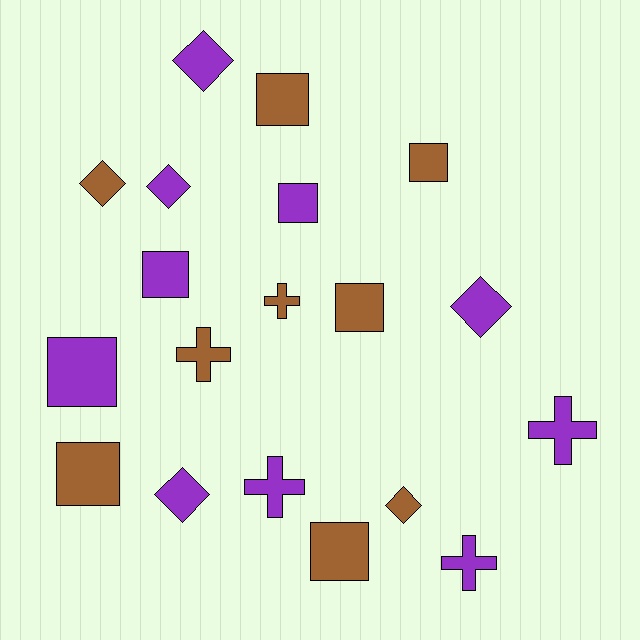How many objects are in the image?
There are 19 objects.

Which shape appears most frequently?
Square, with 8 objects.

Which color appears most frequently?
Purple, with 10 objects.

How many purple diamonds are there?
There are 4 purple diamonds.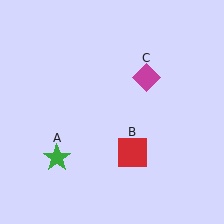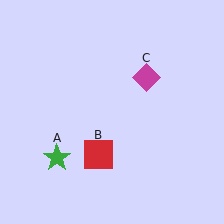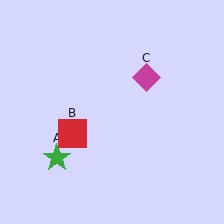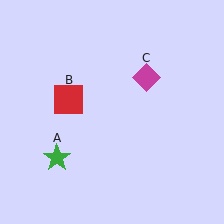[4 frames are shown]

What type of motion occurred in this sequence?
The red square (object B) rotated clockwise around the center of the scene.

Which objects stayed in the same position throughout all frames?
Green star (object A) and magenta diamond (object C) remained stationary.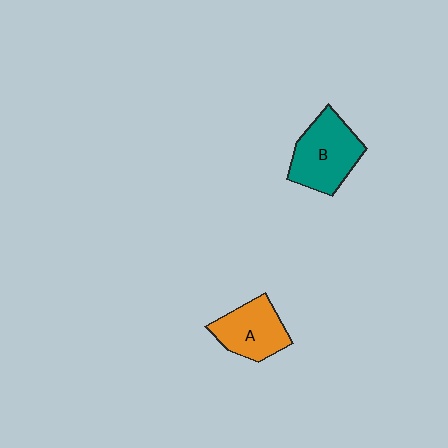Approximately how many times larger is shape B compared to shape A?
Approximately 1.2 times.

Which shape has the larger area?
Shape B (teal).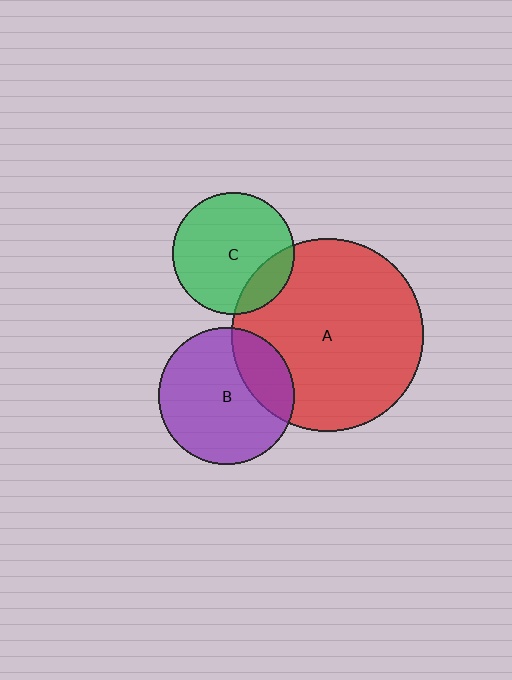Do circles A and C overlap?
Yes.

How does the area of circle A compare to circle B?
Approximately 2.0 times.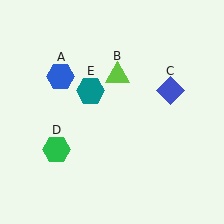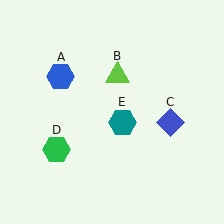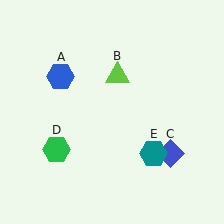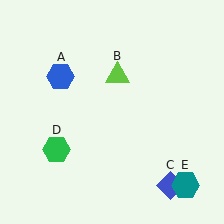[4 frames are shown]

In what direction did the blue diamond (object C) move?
The blue diamond (object C) moved down.